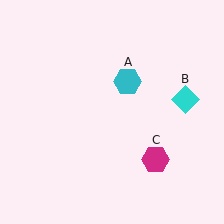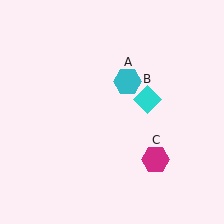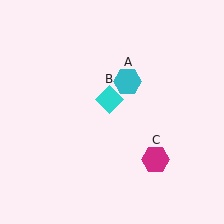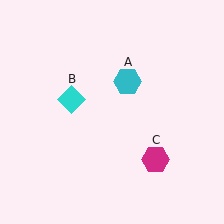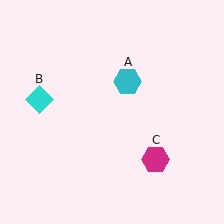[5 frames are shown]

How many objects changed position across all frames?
1 object changed position: cyan diamond (object B).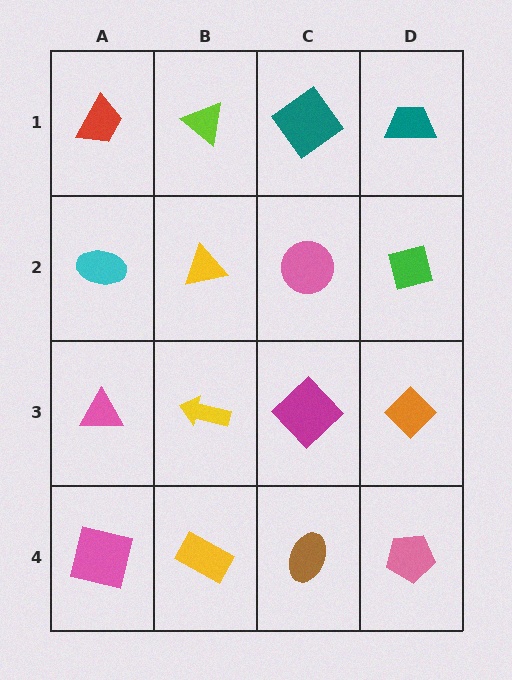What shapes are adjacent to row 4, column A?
A pink triangle (row 3, column A), a yellow rectangle (row 4, column B).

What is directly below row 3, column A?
A pink square.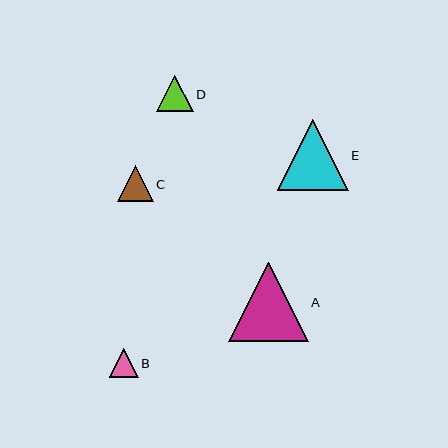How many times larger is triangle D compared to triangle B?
Triangle D is approximately 1.3 times the size of triangle B.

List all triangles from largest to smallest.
From largest to smallest: A, E, D, C, B.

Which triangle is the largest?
Triangle A is the largest with a size of approximately 79 pixels.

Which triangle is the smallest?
Triangle B is the smallest with a size of approximately 29 pixels.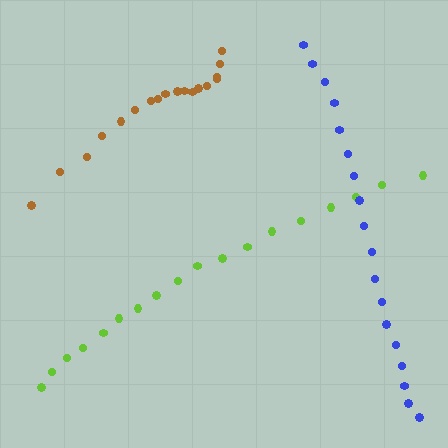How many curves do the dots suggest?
There are 3 distinct paths.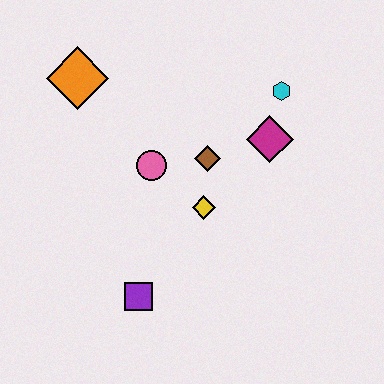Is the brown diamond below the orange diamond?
Yes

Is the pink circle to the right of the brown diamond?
No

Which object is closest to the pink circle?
The brown diamond is closest to the pink circle.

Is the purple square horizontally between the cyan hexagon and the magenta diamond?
No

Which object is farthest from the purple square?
The cyan hexagon is farthest from the purple square.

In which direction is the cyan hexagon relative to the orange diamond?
The cyan hexagon is to the right of the orange diamond.